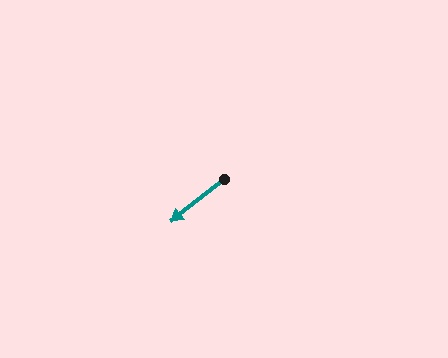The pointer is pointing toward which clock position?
Roughly 8 o'clock.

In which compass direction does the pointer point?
Southwest.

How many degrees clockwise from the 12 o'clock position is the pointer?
Approximately 232 degrees.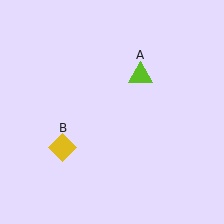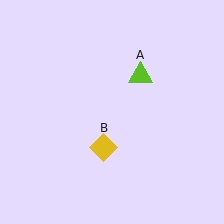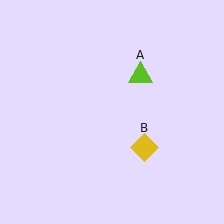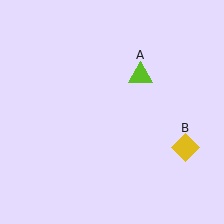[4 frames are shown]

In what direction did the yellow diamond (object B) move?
The yellow diamond (object B) moved right.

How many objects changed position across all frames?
1 object changed position: yellow diamond (object B).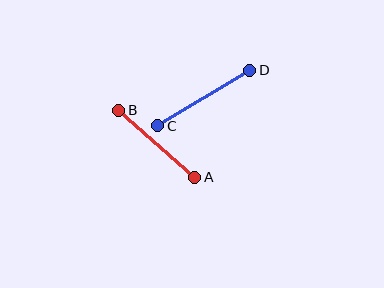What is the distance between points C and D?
The distance is approximately 107 pixels.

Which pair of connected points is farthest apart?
Points C and D are farthest apart.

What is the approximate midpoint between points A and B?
The midpoint is at approximately (157, 144) pixels.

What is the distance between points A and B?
The distance is approximately 102 pixels.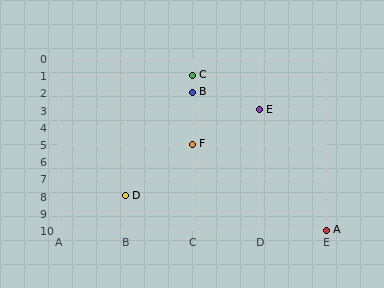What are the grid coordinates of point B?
Point B is at grid coordinates (C, 2).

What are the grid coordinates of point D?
Point D is at grid coordinates (B, 8).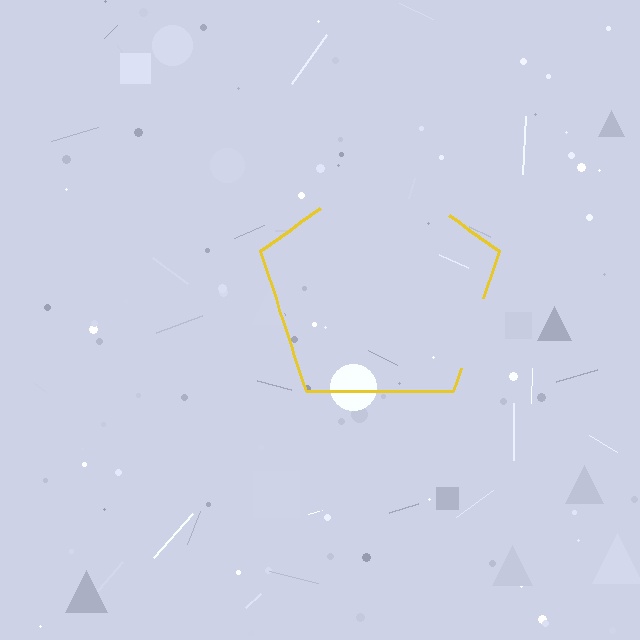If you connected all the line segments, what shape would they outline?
They would outline a pentagon.